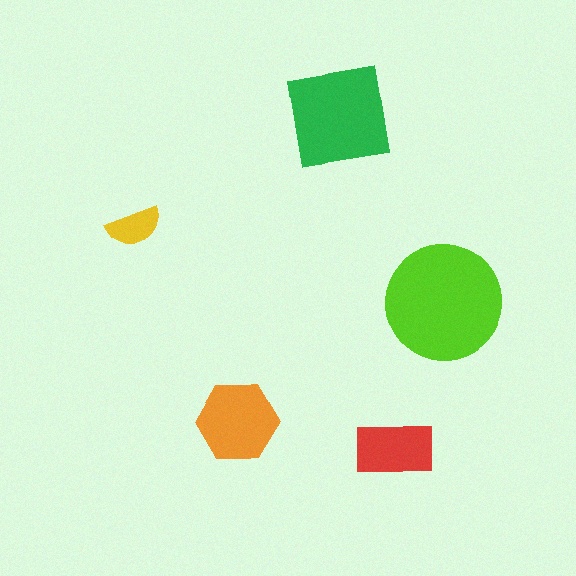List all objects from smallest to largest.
The yellow semicircle, the red rectangle, the orange hexagon, the green square, the lime circle.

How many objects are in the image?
There are 5 objects in the image.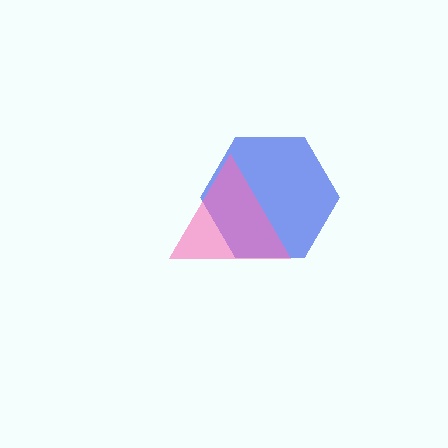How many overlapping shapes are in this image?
There are 2 overlapping shapes in the image.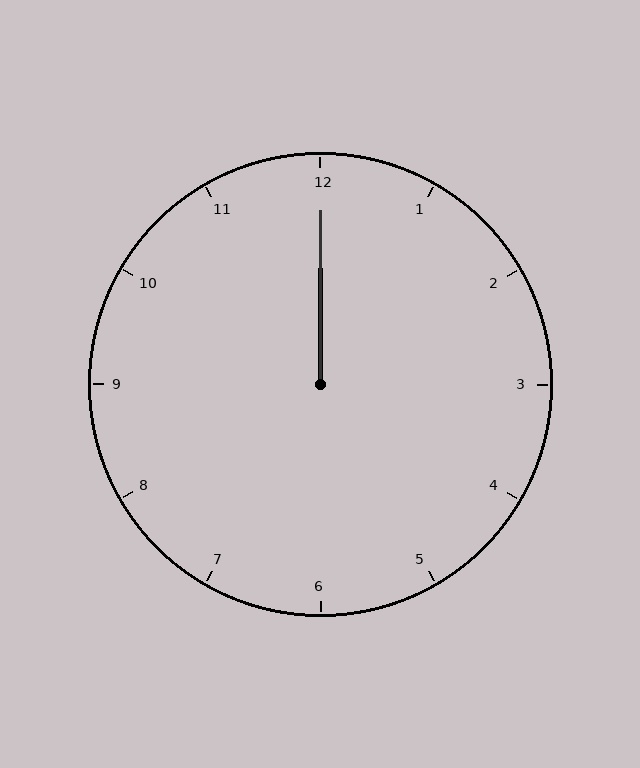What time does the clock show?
12:00.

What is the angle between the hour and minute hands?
Approximately 0 degrees.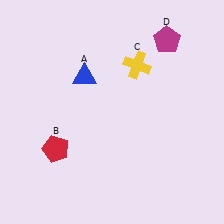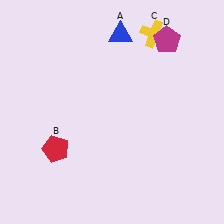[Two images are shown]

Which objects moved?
The objects that moved are: the blue triangle (A), the yellow cross (C).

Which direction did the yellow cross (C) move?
The yellow cross (C) moved up.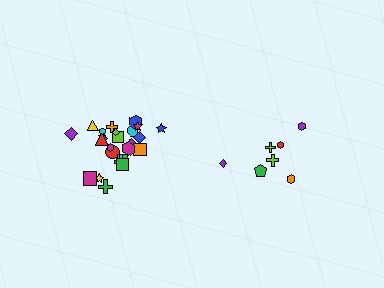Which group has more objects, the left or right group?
The left group.